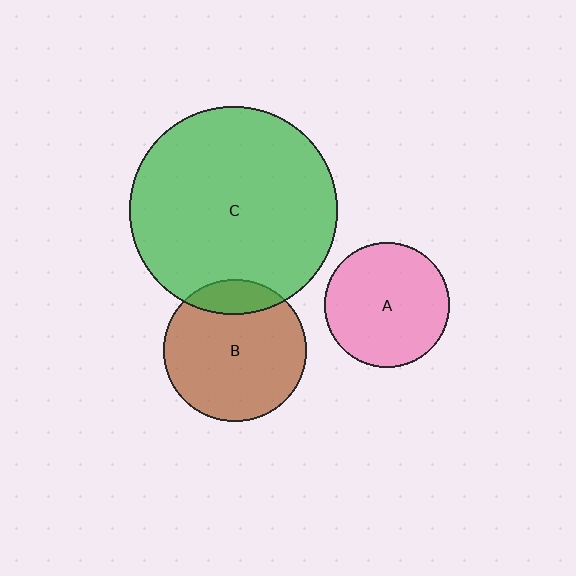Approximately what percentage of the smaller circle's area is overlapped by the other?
Approximately 15%.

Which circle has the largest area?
Circle C (green).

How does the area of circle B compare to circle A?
Approximately 1.3 times.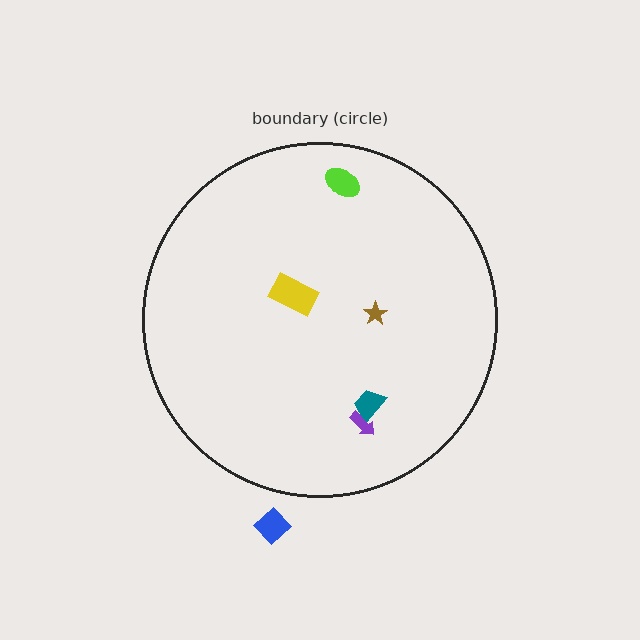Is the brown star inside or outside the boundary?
Inside.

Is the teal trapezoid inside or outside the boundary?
Inside.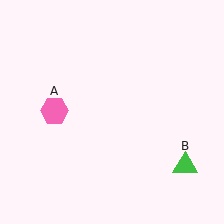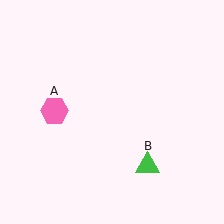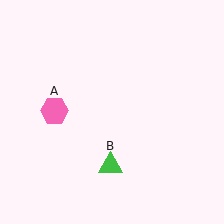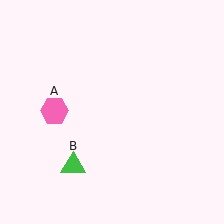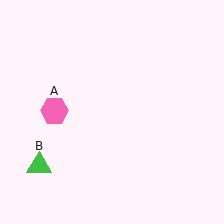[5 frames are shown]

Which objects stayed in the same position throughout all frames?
Pink hexagon (object A) remained stationary.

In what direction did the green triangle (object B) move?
The green triangle (object B) moved left.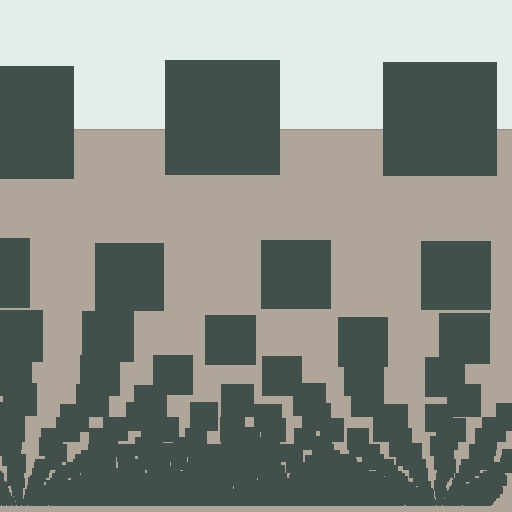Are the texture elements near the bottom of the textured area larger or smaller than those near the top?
Smaller. The gradient is inverted — elements near the bottom are smaller and denser.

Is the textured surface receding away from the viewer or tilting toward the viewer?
The surface appears to tilt toward the viewer. Texture elements get larger and sparser toward the top.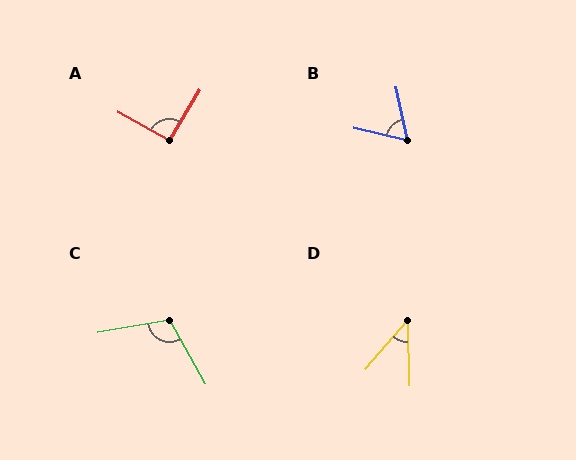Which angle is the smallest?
D, at approximately 42 degrees.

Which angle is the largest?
C, at approximately 109 degrees.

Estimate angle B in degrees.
Approximately 65 degrees.